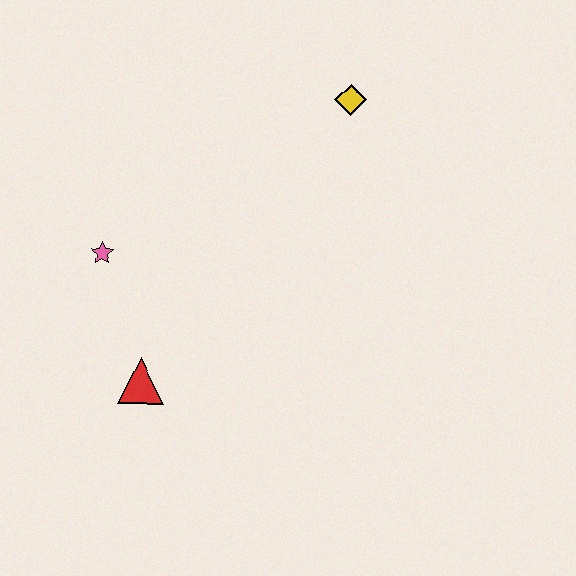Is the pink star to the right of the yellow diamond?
No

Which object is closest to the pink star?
The red triangle is closest to the pink star.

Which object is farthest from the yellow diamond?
The red triangle is farthest from the yellow diamond.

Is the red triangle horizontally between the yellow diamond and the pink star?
Yes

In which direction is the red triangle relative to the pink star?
The red triangle is below the pink star.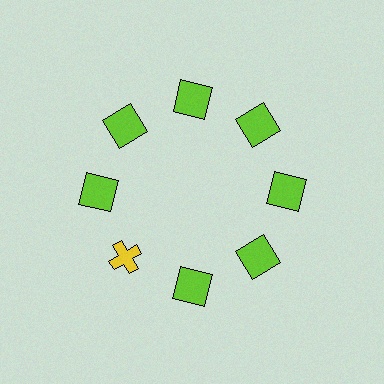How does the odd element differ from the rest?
It differs in both color (yellow instead of lime) and shape (cross instead of square).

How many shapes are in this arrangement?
There are 8 shapes arranged in a ring pattern.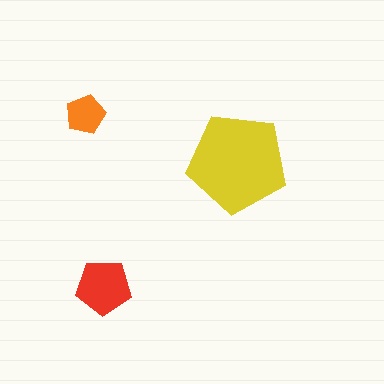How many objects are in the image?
There are 3 objects in the image.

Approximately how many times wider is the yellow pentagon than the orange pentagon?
About 2.5 times wider.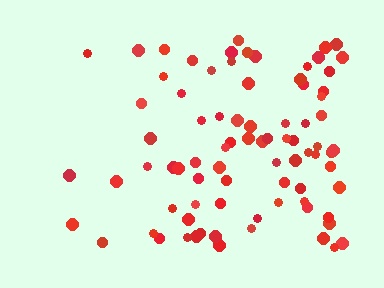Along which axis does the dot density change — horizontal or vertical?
Horizontal.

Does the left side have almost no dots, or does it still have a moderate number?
Still a moderate number, just noticeably fewer than the right.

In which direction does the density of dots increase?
From left to right, with the right side densest.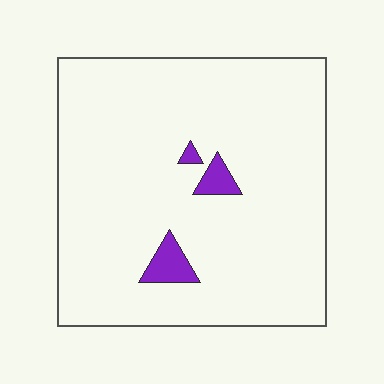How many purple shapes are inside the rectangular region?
3.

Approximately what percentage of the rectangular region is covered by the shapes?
Approximately 5%.